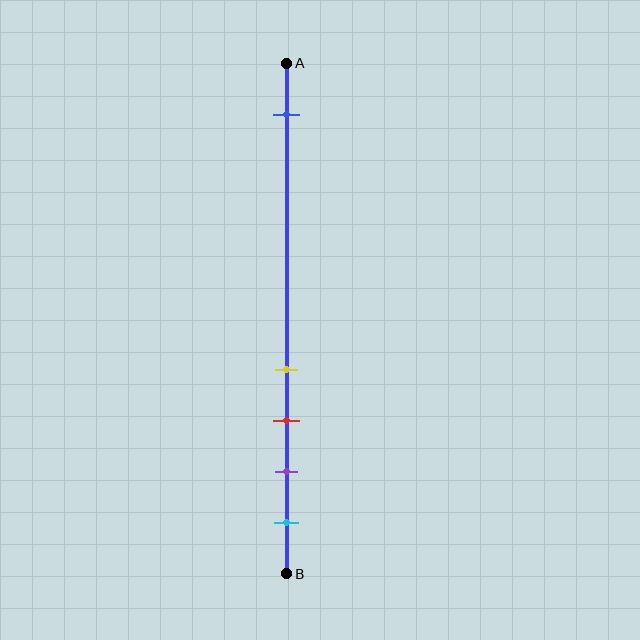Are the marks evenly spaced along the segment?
No, the marks are not evenly spaced.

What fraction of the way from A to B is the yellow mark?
The yellow mark is approximately 60% (0.6) of the way from A to B.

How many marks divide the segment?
There are 5 marks dividing the segment.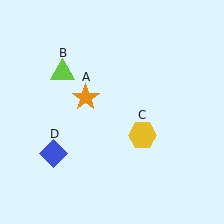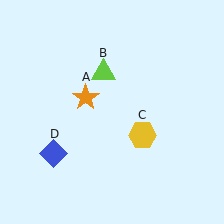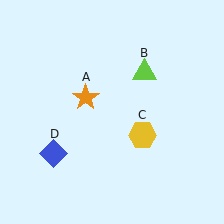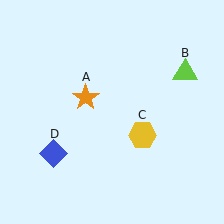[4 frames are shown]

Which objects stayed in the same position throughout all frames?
Orange star (object A) and yellow hexagon (object C) and blue diamond (object D) remained stationary.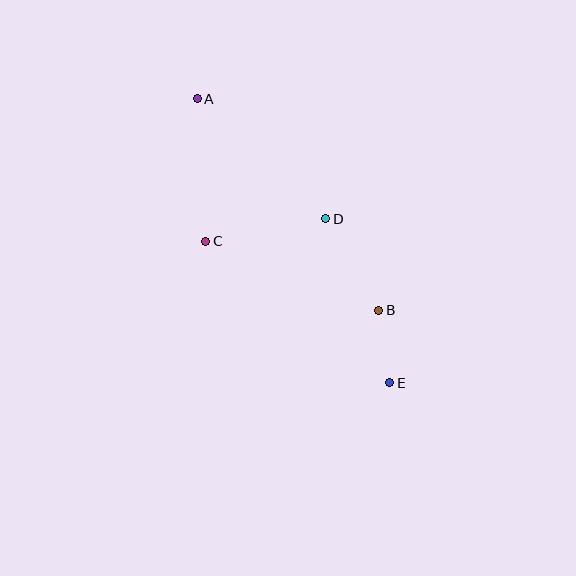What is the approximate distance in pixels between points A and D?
The distance between A and D is approximately 176 pixels.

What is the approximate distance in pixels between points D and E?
The distance between D and E is approximately 176 pixels.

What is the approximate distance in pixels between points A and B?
The distance between A and B is approximately 279 pixels.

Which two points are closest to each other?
Points B and E are closest to each other.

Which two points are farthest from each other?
Points A and E are farthest from each other.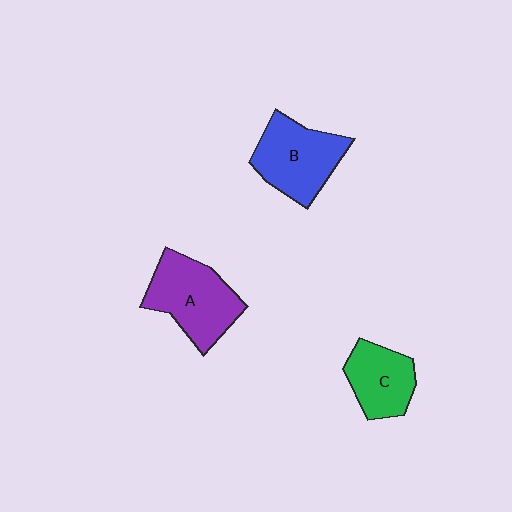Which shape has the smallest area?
Shape C (green).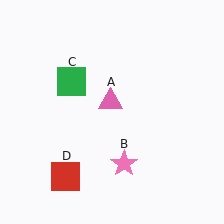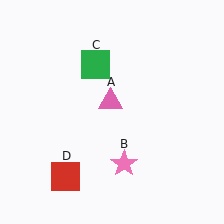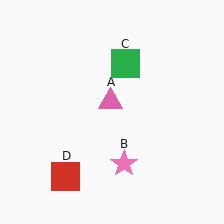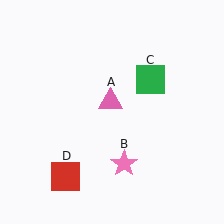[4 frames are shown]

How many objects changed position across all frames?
1 object changed position: green square (object C).